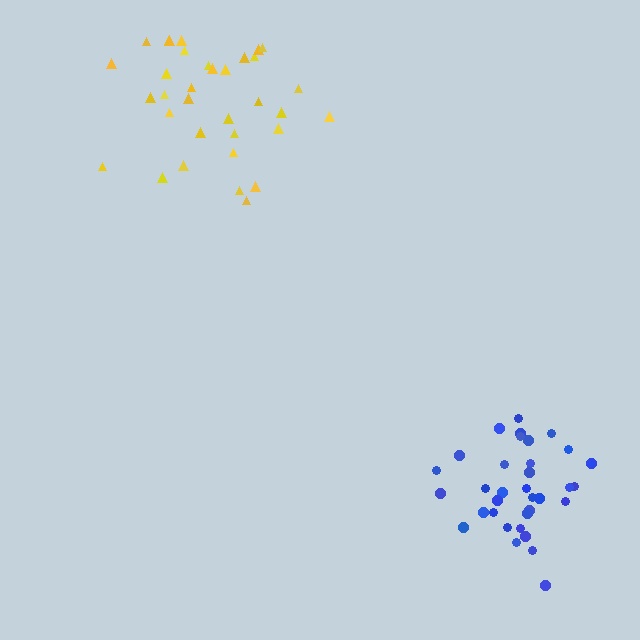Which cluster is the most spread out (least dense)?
Yellow.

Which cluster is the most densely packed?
Blue.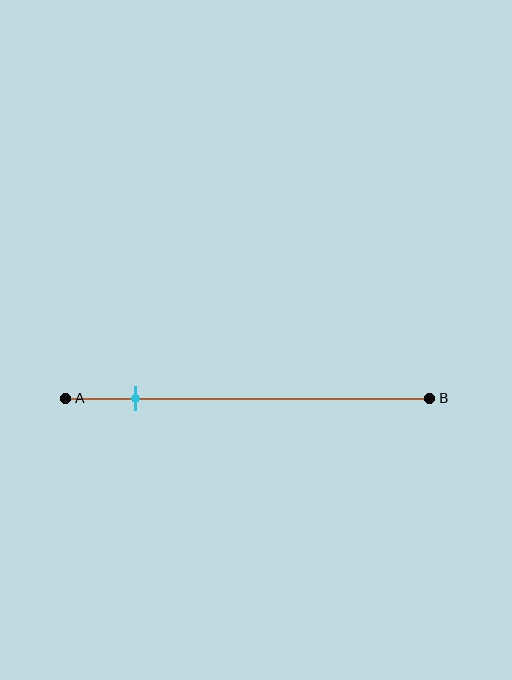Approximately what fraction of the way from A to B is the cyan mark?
The cyan mark is approximately 20% of the way from A to B.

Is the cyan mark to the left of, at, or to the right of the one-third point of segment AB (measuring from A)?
The cyan mark is to the left of the one-third point of segment AB.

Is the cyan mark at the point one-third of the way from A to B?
No, the mark is at about 20% from A, not at the 33% one-third point.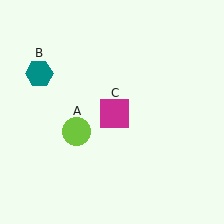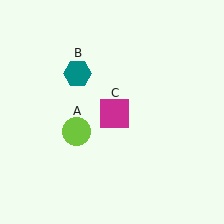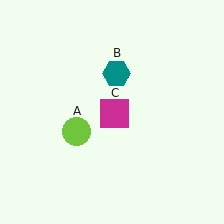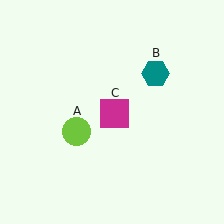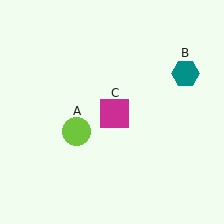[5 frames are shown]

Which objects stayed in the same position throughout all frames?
Lime circle (object A) and magenta square (object C) remained stationary.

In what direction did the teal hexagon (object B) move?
The teal hexagon (object B) moved right.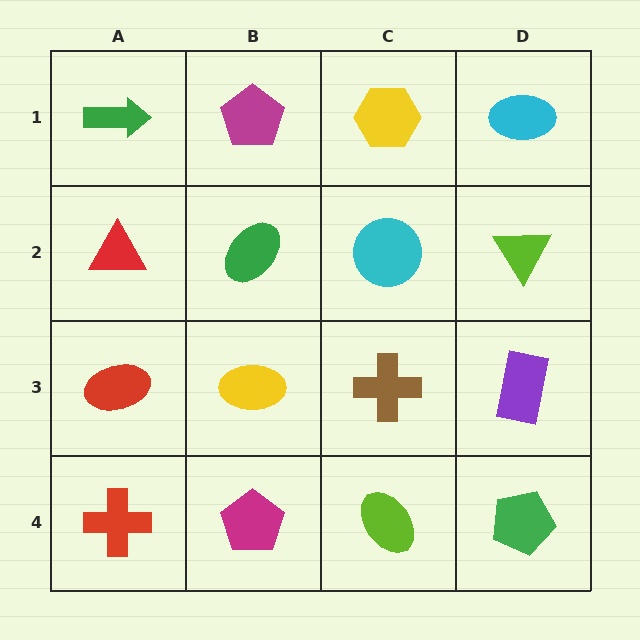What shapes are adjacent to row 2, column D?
A cyan ellipse (row 1, column D), a purple rectangle (row 3, column D), a cyan circle (row 2, column C).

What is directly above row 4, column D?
A purple rectangle.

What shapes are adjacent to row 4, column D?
A purple rectangle (row 3, column D), a lime ellipse (row 4, column C).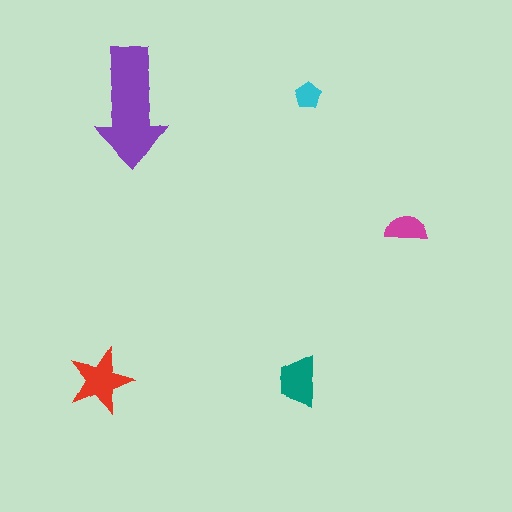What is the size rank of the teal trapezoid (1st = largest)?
3rd.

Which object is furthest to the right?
The magenta semicircle is rightmost.